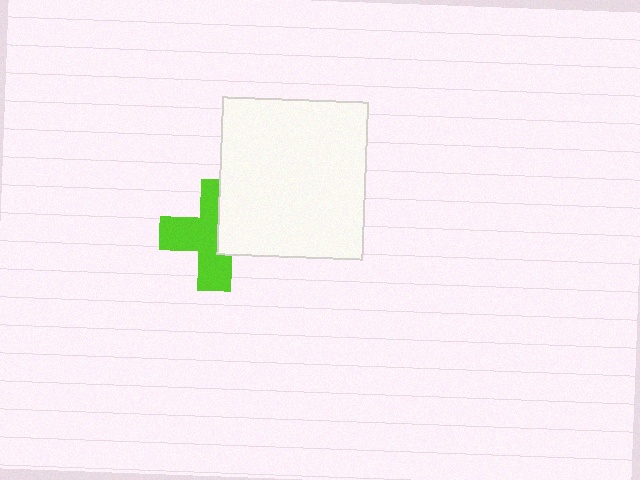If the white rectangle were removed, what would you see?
You would see the complete lime cross.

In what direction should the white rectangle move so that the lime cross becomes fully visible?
The white rectangle should move right. That is the shortest direction to clear the overlap and leave the lime cross fully visible.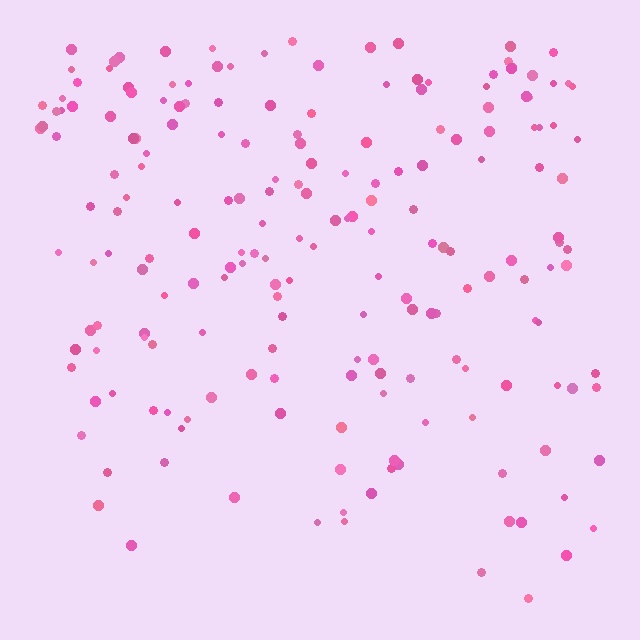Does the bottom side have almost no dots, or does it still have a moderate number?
Still a moderate number, just noticeably fewer than the top.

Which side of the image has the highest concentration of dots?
The top.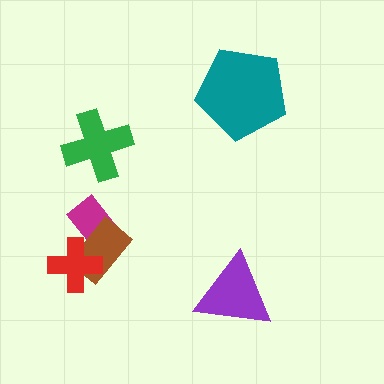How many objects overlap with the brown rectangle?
2 objects overlap with the brown rectangle.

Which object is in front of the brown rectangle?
The red cross is in front of the brown rectangle.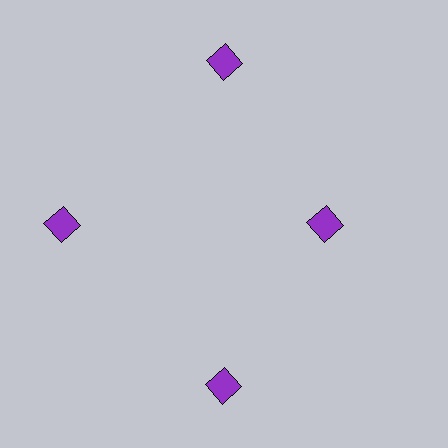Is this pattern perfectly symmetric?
No. The 4 purple squares are arranged in a ring, but one element near the 3 o'clock position is pulled inward toward the center, breaking the 4-fold rotational symmetry.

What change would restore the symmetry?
The symmetry would be restored by moving it outward, back onto the ring so that all 4 squares sit at equal angles and equal distance from the center.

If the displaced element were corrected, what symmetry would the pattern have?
It would have 4-fold rotational symmetry — the pattern would map onto itself every 90 degrees.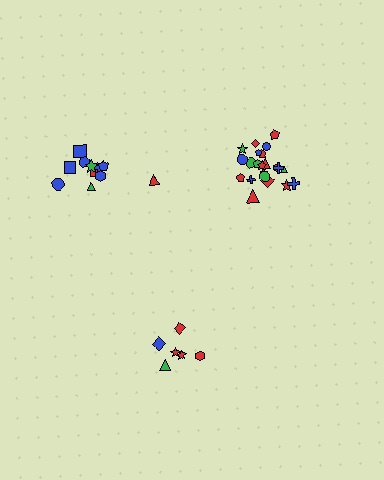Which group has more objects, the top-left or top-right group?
The top-right group.